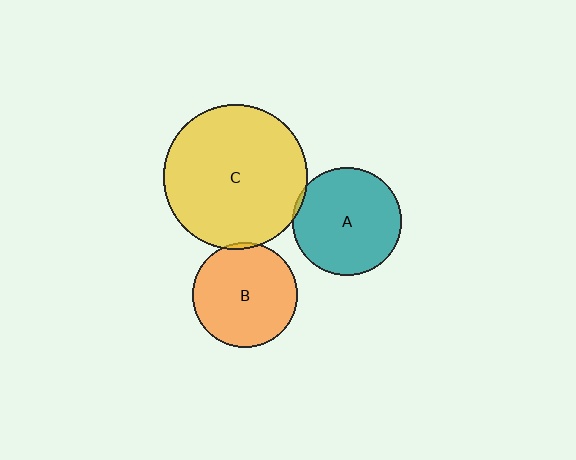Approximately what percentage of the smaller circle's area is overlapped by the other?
Approximately 5%.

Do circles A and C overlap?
Yes.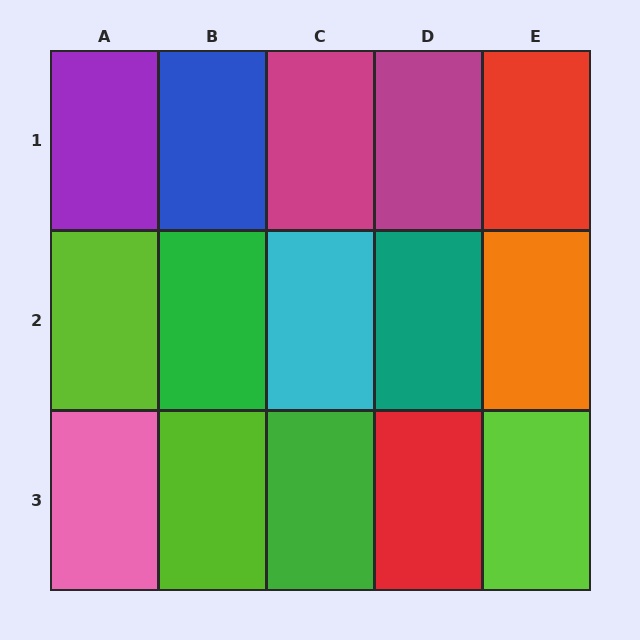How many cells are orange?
1 cell is orange.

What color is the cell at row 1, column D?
Magenta.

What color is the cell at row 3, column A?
Pink.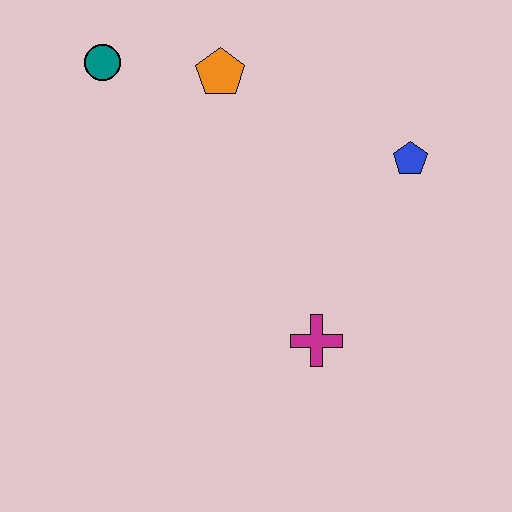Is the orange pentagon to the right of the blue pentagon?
No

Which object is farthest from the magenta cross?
The teal circle is farthest from the magenta cross.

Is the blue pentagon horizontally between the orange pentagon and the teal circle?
No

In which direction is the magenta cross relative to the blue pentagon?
The magenta cross is below the blue pentagon.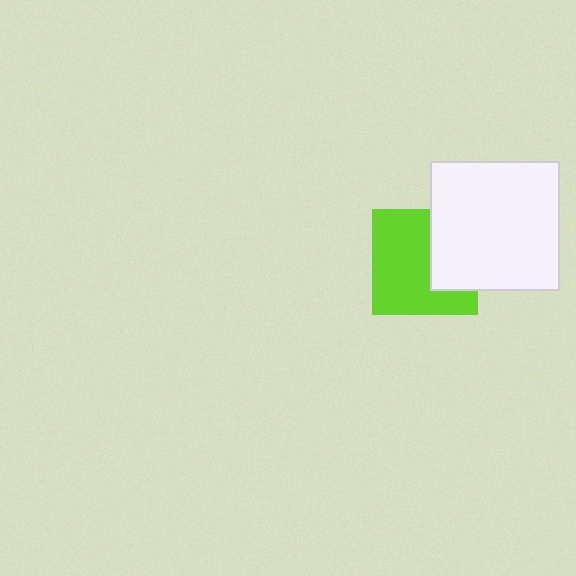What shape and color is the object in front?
The object in front is a white square.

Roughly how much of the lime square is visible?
About half of it is visible (roughly 65%).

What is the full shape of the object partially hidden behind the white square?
The partially hidden object is a lime square.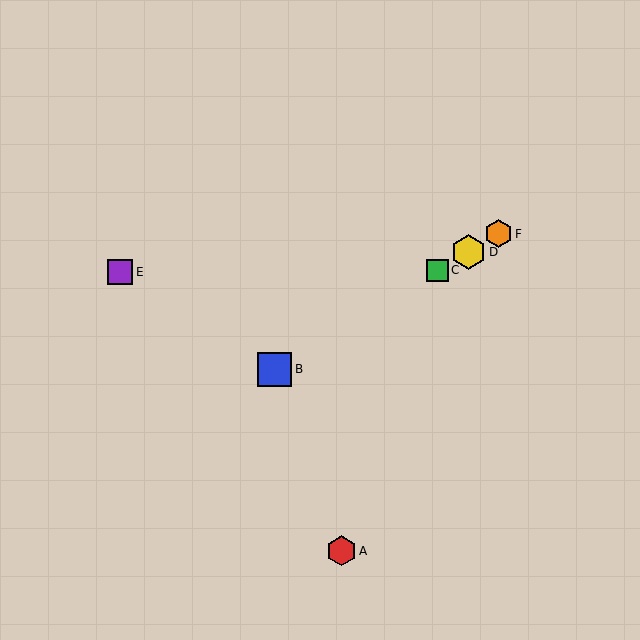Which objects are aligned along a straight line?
Objects B, C, D, F are aligned along a straight line.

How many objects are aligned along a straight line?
4 objects (B, C, D, F) are aligned along a straight line.